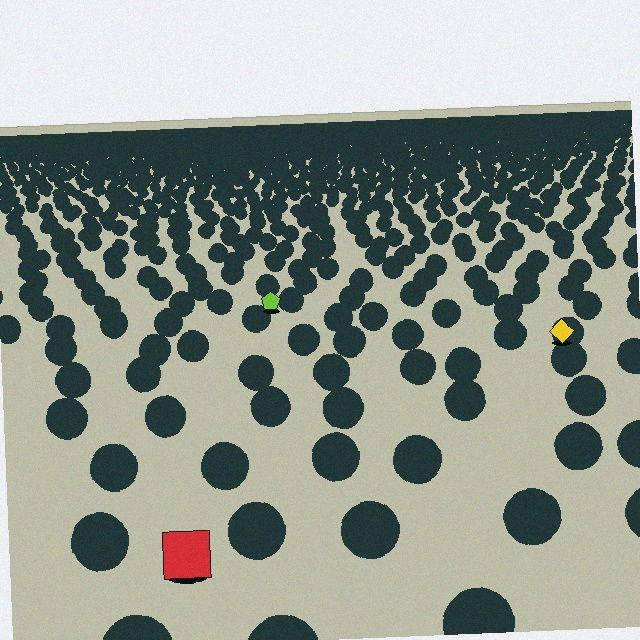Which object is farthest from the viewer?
The lime pentagon is farthest from the viewer. It appears smaller and the ground texture around it is denser.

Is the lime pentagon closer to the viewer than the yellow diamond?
No. The yellow diamond is closer — you can tell from the texture gradient: the ground texture is coarser near it.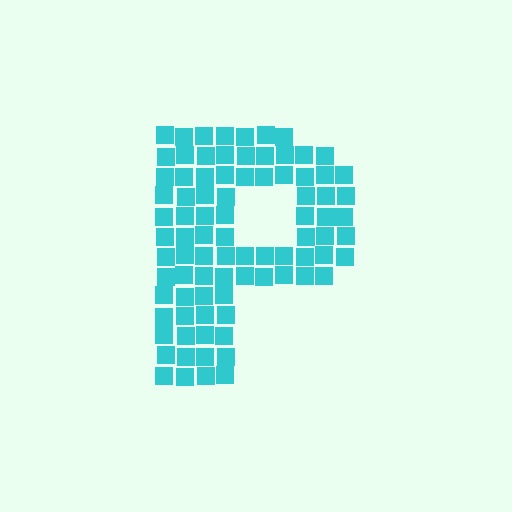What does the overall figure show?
The overall figure shows the letter P.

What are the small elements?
The small elements are squares.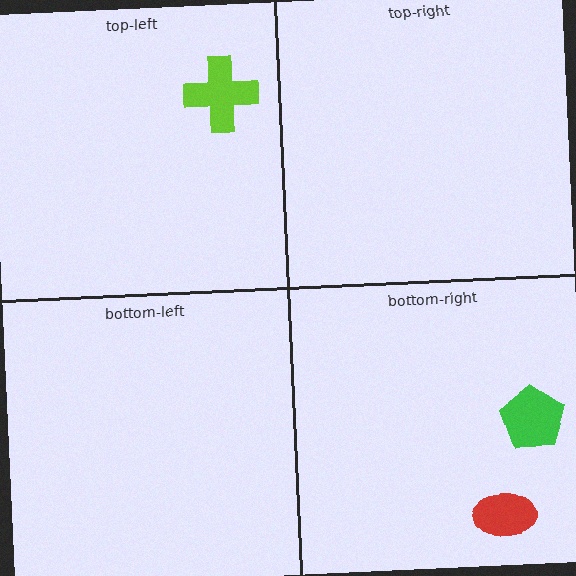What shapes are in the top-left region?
The lime cross.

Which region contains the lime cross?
The top-left region.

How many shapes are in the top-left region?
1.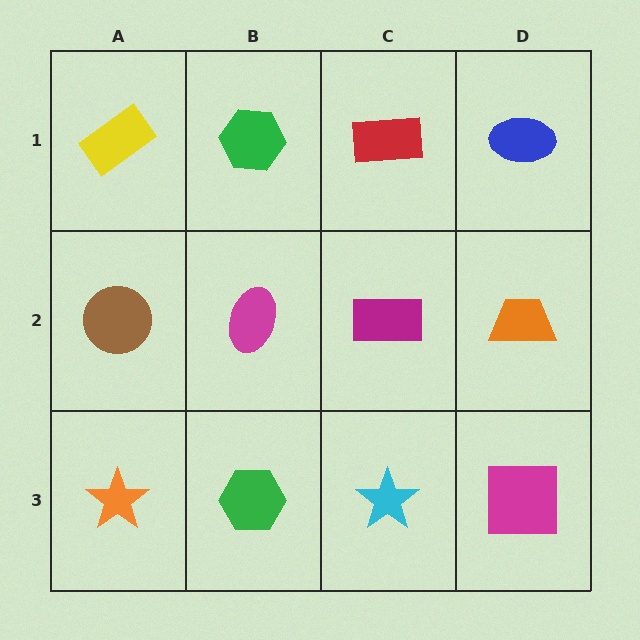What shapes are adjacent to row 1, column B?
A magenta ellipse (row 2, column B), a yellow rectangle (row 1, column A), a red rectangle (row 1, column C).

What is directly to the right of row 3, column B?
A cyan star.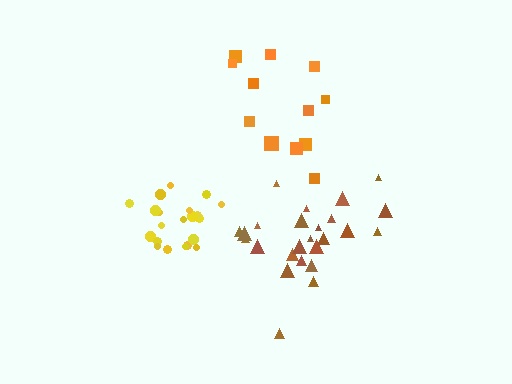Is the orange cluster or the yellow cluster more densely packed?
Yellow.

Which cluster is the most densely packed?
Yellow.